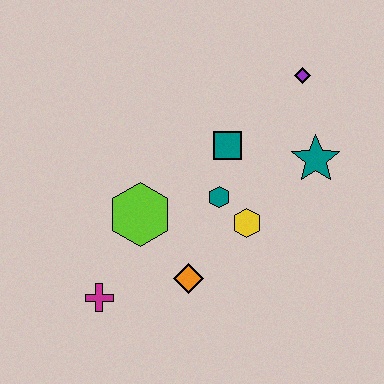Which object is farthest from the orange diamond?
The purple diamond is farthest from the orange diamond.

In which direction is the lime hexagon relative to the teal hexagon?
The lime hexagon is to the left of the teal hexagon.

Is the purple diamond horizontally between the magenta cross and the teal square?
No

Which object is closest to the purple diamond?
The teal star is closest to the purple diamond.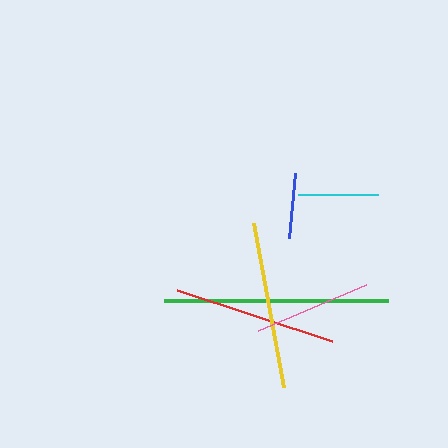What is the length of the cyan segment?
The cyan segment is approximately 80 pixels long.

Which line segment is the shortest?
The blue line is the shortest at approximately 65 pixels.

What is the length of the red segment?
The red segment is approximately 163 pixels long.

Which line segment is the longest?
The green line is the longest at approximately 224 pixels.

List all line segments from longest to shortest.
From longest to shortest: green, yellow, red, pink, cyan, blue.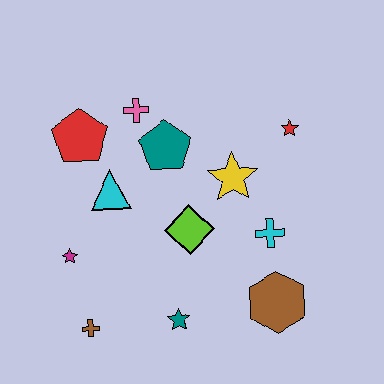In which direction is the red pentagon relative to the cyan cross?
The red pentagon is to the left of the cyan cross.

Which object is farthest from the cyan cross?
The red pentagon is farthest from the cyan cross.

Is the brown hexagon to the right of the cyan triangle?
Yes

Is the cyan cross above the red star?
No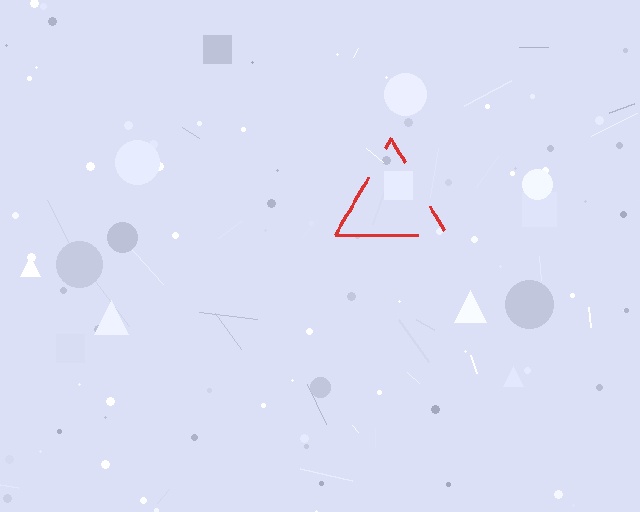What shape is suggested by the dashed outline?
The dashed outline suggests a triangle.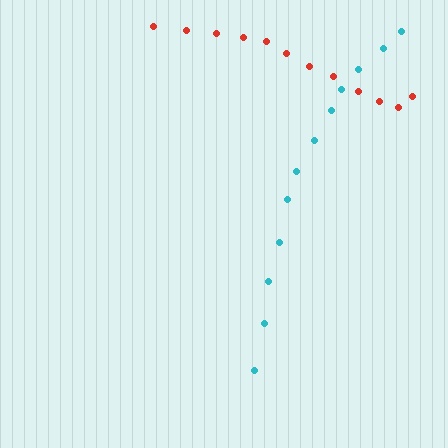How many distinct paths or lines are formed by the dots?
There are 2 distinct paths.